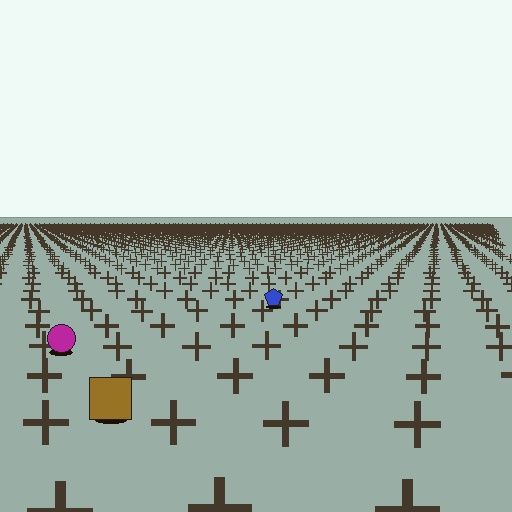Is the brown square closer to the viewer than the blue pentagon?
Yes. The brown square is closer — you can tell from the texture gradient: the ground texture is coarser near it.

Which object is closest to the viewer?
The brown square is closest. The texture marks near it are larger and more spread out.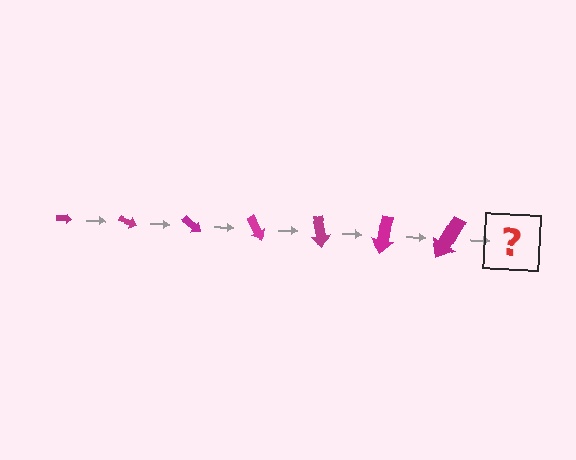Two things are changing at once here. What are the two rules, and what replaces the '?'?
The two rules are that the arrow grows larger each step and it rotates 20 degrees each step. The '?' should be an arrow, larger than the previous one and rotated 140 degrees from the start.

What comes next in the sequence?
The next element should be an arrow, larger than the previous one and rotated 140 degrees from the start.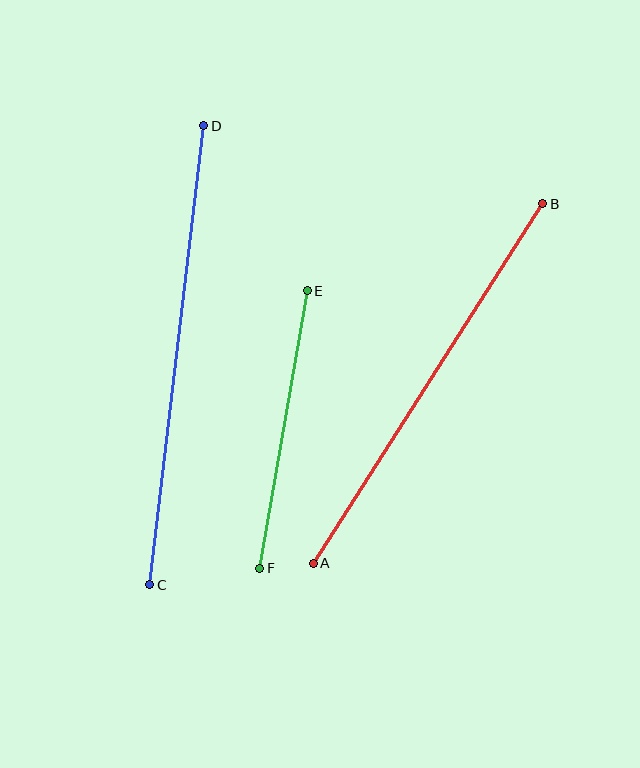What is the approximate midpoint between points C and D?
The midpoint is at approximately (177, 355) pixels.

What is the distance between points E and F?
The distance is approximately 282 pixels.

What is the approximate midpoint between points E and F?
The midpoint is at approximately (283, 430) pixels.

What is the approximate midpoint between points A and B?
The midpoint is at approximately (428, 383) pixels.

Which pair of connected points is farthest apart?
Points C and D are farthest apart.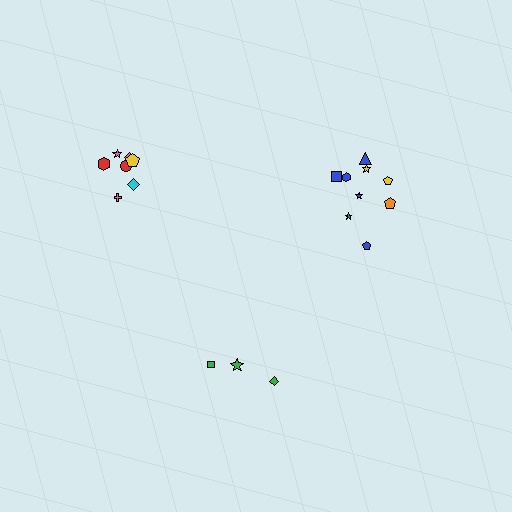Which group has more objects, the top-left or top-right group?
The top-right group.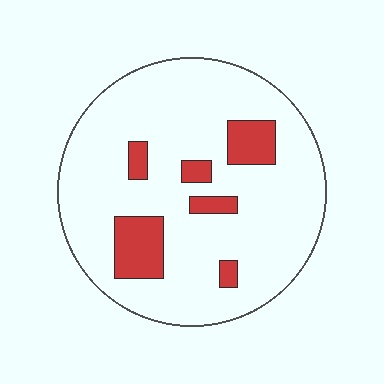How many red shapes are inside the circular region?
6.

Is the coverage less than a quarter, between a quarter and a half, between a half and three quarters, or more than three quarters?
Less than a quarter.